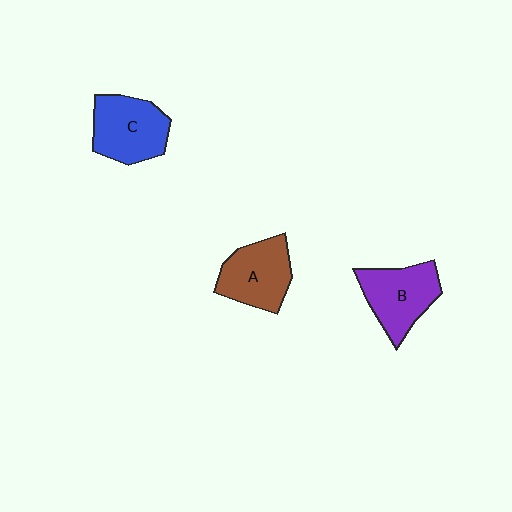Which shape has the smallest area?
Shape A (brown).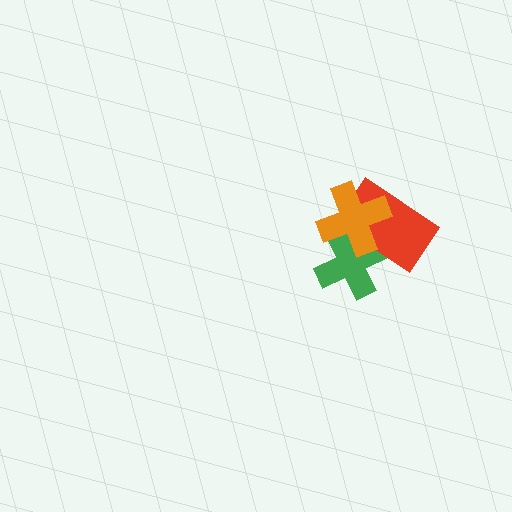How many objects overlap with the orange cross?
2 objects overlap with the orange cross.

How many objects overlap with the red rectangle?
2 objects overlap with the red rectangle.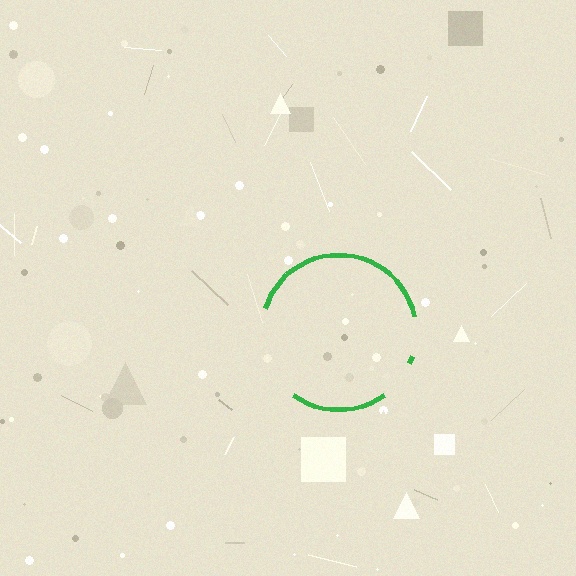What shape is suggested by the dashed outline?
The dashed outline suggests a circle.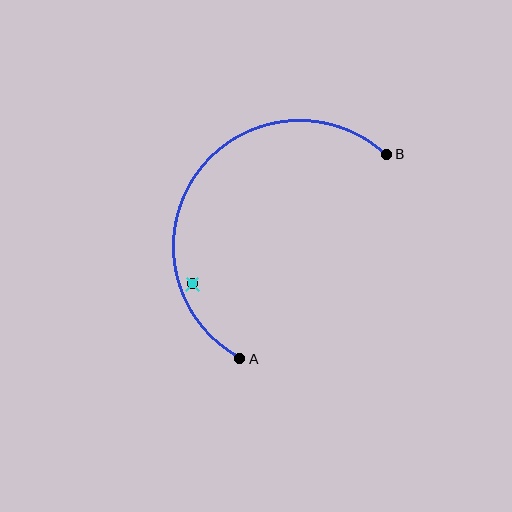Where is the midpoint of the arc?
The arc midpoint is the point on the curve farthest from the straight line joining A and B. It sits above and to the left of that line.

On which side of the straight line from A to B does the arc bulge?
The arc bulges above and to the left of the straight line connecting A and B.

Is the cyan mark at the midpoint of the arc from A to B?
No — the cyan mark does not lie on the arc at all. It sits slightly inside the curve.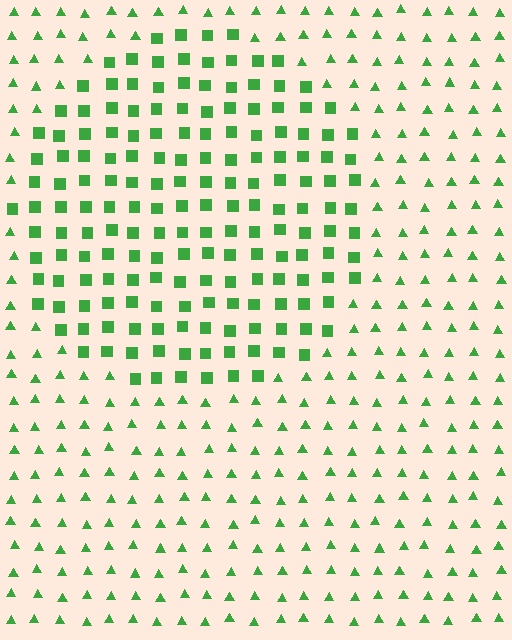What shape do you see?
I see a circle.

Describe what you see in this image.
The image is filled with small green elements arranged in a uniform grid. A circle-shaped region contains squares, while the surrounding area contains triangles. The boundary is defined purely by the change in element shape.